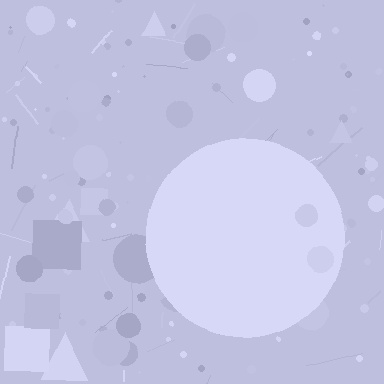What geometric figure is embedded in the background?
A circle is embedded in the background.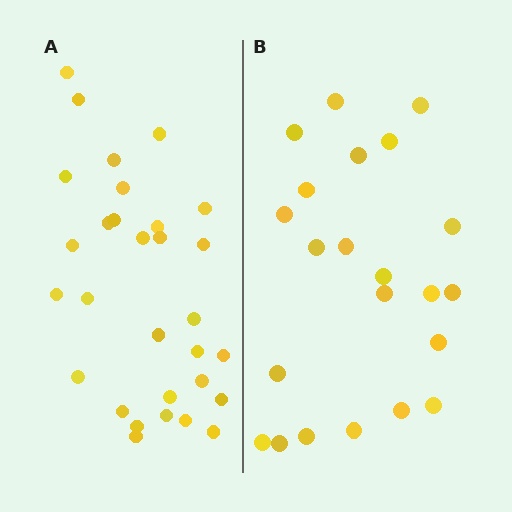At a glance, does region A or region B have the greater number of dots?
Region A (the left region) has more dots.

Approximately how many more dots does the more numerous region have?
Region A has roughly 8 or so more dots than region B.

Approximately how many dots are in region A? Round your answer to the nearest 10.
About 30 dots.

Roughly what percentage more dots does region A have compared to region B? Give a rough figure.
About 35% more.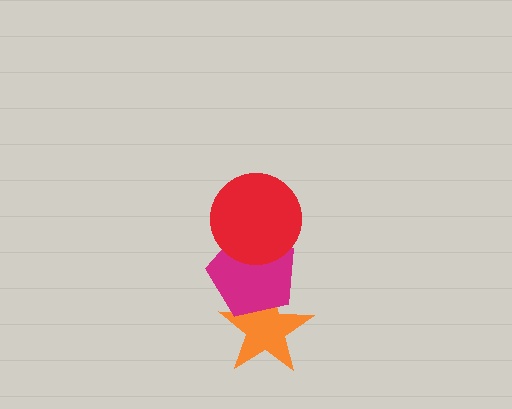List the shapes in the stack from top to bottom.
From top to bottom: the red circle, the magenta pentagon, the orange star.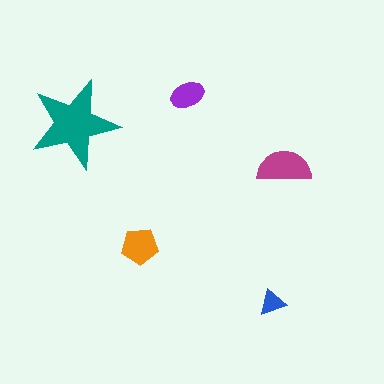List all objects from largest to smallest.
The teal star, the magenta semicircle, the orange pentagon, the purple ellipse, the blue triangle.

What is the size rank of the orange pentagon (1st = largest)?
3rd.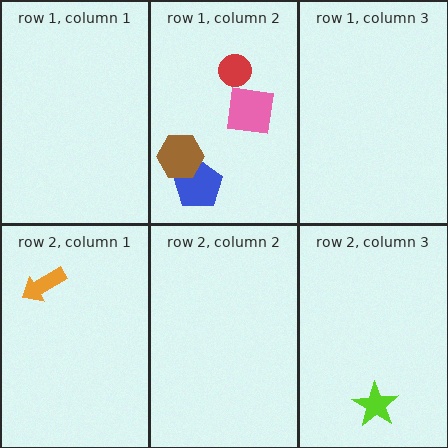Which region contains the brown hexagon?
The row 1, column 2 region.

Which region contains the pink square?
The row 1, column 2 region.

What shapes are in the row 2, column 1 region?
The orange arrow.